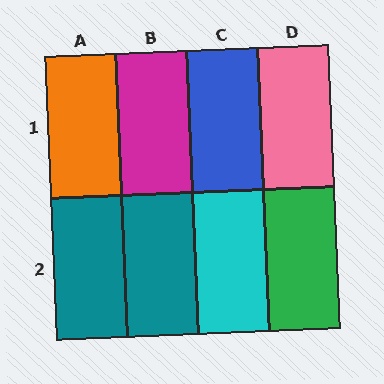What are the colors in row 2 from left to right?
Teal, teal, cyan, green.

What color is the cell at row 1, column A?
Orange.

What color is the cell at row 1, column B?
Magenta.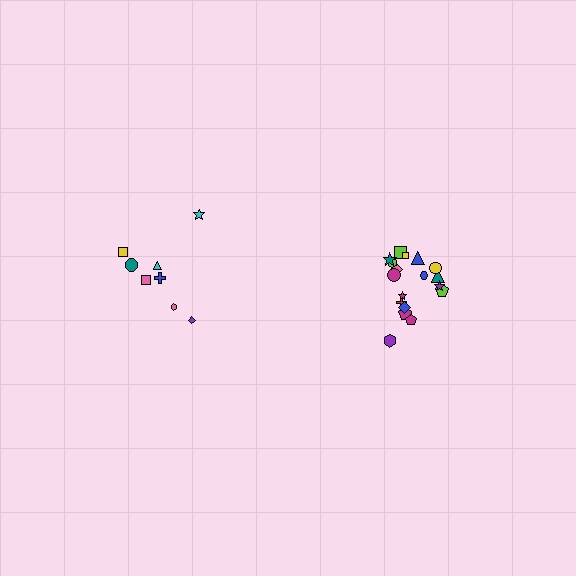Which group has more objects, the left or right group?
The right group.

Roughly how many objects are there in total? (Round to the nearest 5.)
Roughly 25 objects in total.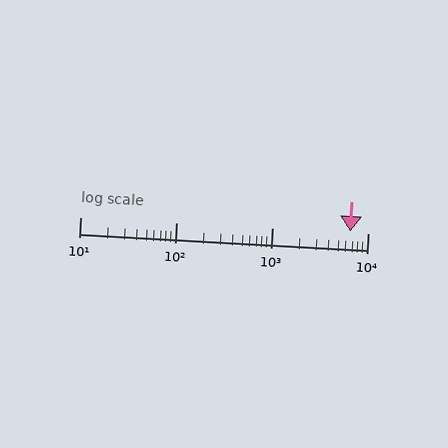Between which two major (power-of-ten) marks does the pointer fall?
The pointer is between 1000 and 10000.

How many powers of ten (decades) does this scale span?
The scale spans 3 decades, from 10 to 10000.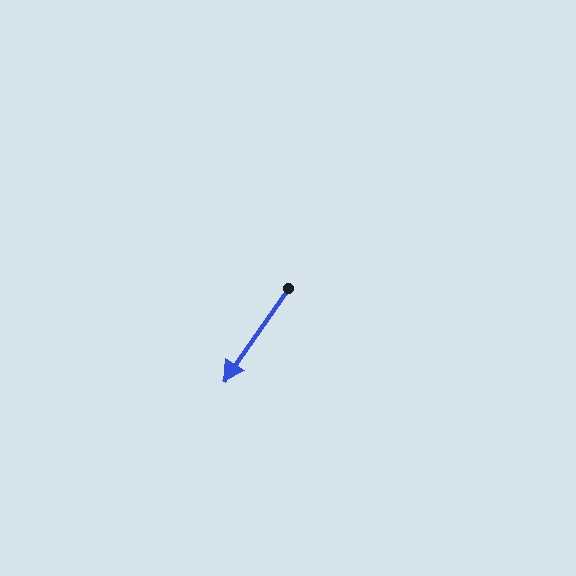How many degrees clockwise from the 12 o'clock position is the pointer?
Approximately 215 degrees.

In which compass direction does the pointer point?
Southwest.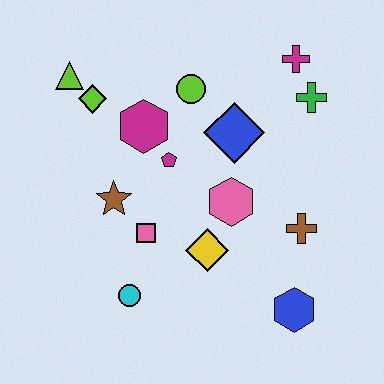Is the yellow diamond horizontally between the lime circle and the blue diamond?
Yes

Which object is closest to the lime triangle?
The lime diamond is closest to the lime triangle.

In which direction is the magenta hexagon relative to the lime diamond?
The magenta hexagon is to the right of the lime diamond.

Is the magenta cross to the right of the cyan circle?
Yes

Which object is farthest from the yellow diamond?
The lime triangle is farthest from the yellow diamond.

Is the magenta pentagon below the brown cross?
No